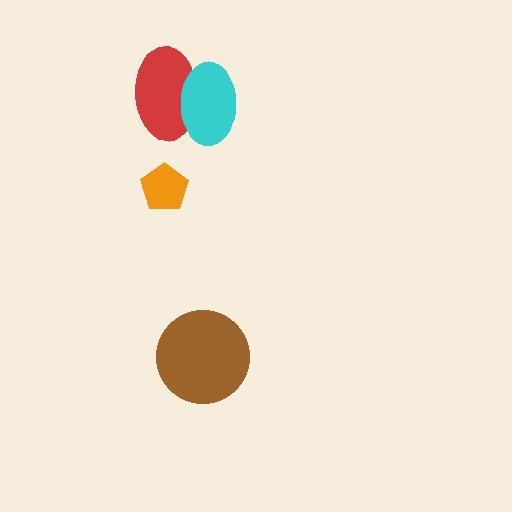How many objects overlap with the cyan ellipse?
1 object overlaps with the cyan ellipse.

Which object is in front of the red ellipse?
The cyan ellipse is in front of the red ellipse.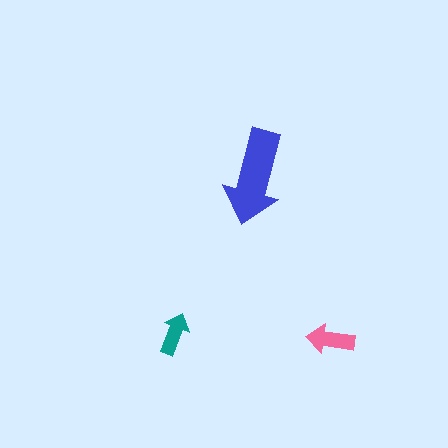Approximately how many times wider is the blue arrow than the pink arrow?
About 2 times wider.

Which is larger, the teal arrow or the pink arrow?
The pink one.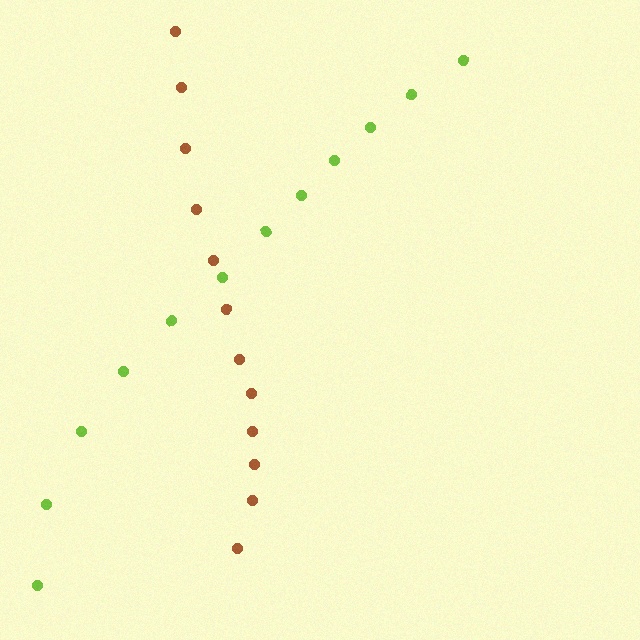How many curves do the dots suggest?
There are 2 distinct paths.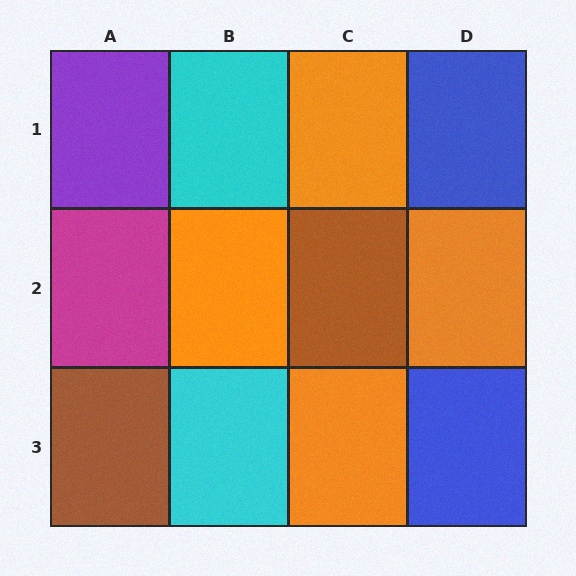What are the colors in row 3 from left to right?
Brown, cyan, orange, blue.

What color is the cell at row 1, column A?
Purple.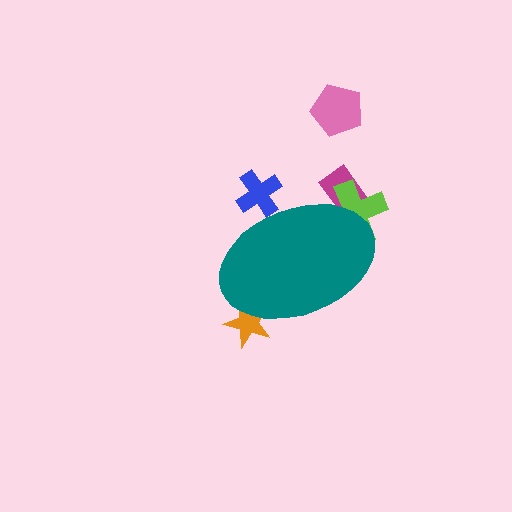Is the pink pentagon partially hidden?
No, the pink pentagon is fully visible.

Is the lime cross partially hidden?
Yes, the lime cross is partially hidden behind the teal ellipse.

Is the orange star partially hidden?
Yes, the orange star is partially hidden behind the teal ellipse.